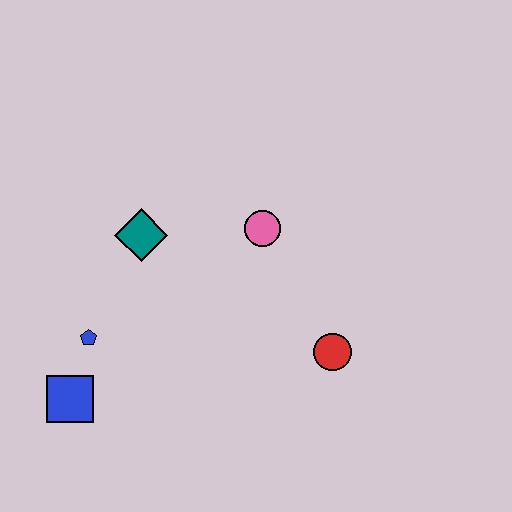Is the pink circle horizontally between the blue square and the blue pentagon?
No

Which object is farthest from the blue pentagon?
The red circle is farthest from the blue pentagon.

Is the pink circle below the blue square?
No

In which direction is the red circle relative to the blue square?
The red circle is to the right of the blue square.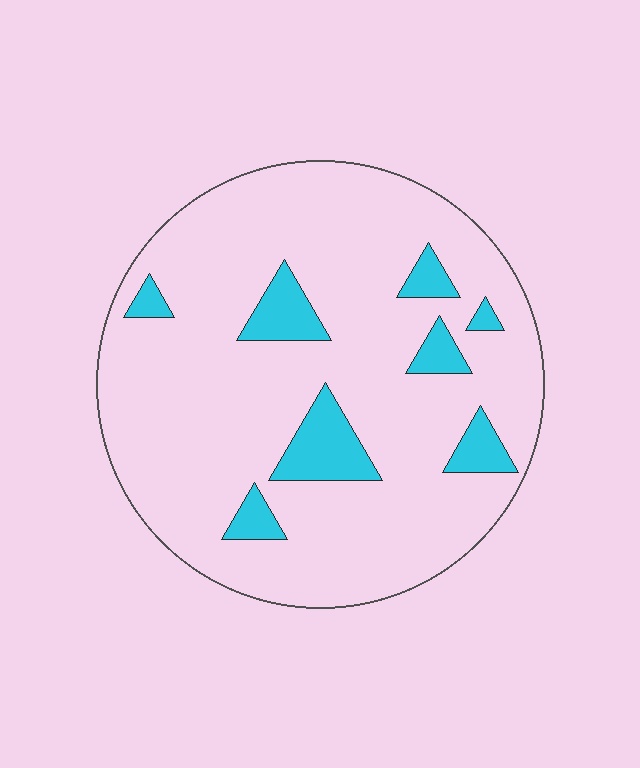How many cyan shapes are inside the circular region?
8.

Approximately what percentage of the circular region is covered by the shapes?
Approximately 15%.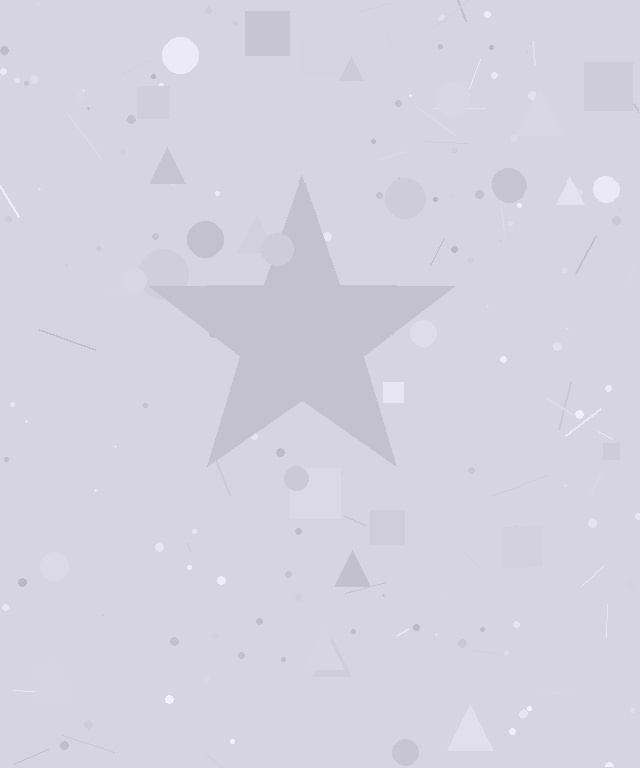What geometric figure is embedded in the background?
A star is embedded in the background.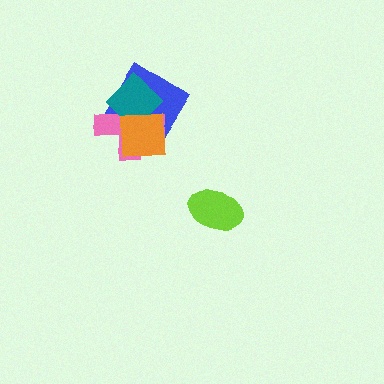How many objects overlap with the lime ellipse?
0 objects overlap with the lime ellipse.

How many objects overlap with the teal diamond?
3 objects overlap with the teal diamond.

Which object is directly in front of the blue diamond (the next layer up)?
The pink cross is directly in front of the blue diamond.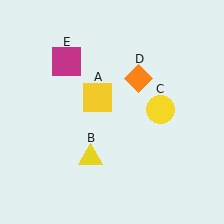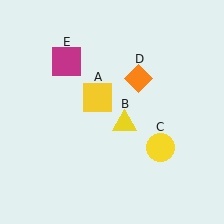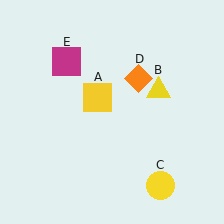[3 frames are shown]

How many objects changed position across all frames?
2 objects changed position: yellow triangle (object B), yellow circle (object C).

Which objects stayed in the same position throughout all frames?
Yellow square (object A) and orange diamond (object D) and magenta square (object E) remained stationary.